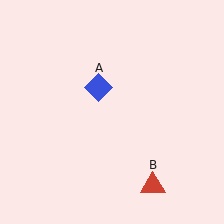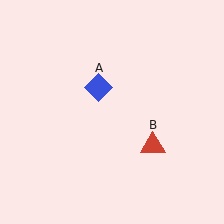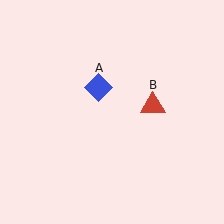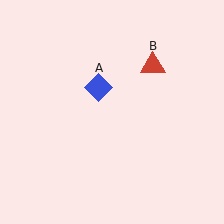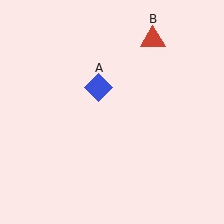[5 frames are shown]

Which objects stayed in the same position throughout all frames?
Blue diamond (object A) remained stationary.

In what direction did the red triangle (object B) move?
The red triangle (object B) moved up.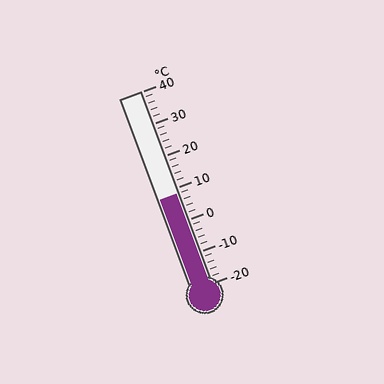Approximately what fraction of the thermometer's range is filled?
The thermometer is filled to approximately 45% of its range.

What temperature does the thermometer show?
The thermometer shows approximately 8°C.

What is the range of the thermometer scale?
The thermometer scale ranges from -20°C to 40°C.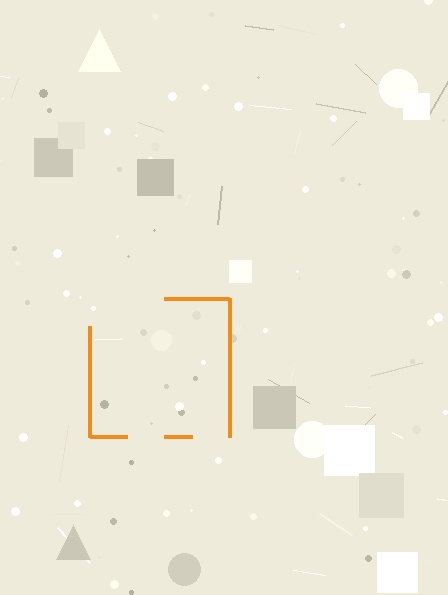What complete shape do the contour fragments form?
The contour fragments form a square.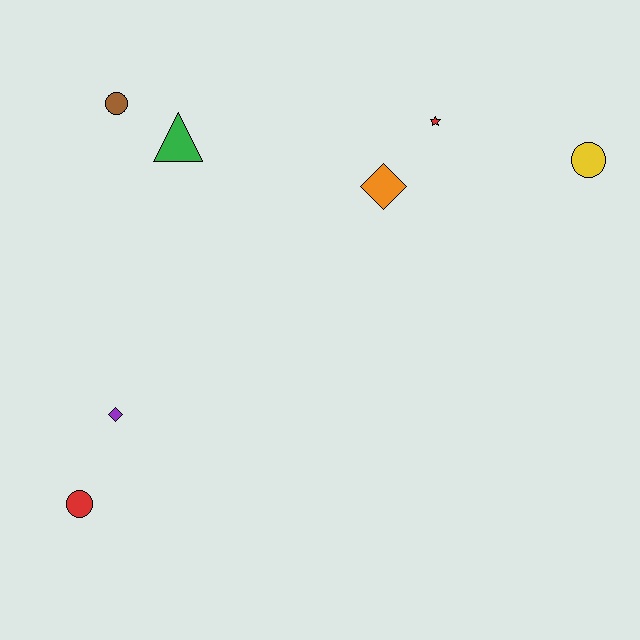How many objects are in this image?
There are 7 objects.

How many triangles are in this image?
There is 1 triangle.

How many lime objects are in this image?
There are no lime objects.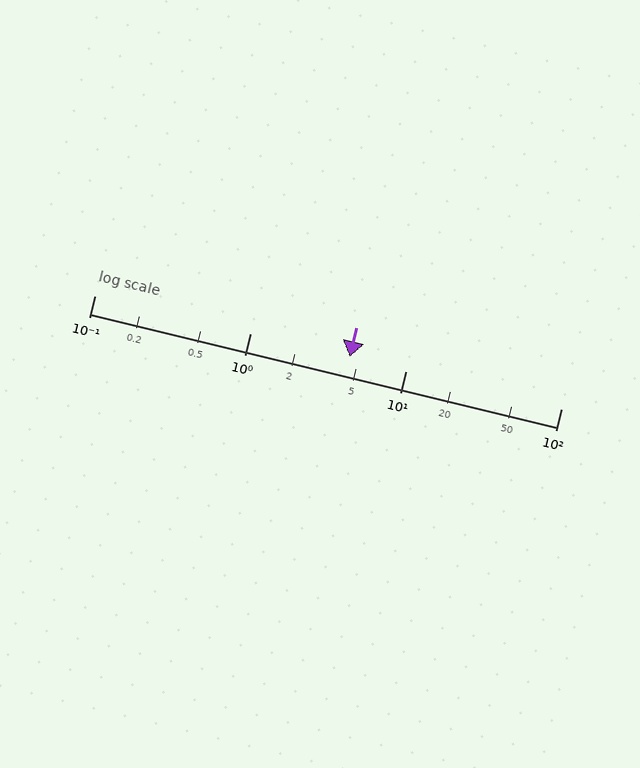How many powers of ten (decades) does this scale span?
The scale spans 3 decades, from 0.1 to 100.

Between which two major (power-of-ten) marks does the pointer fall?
The pointer is between 1 and 10.